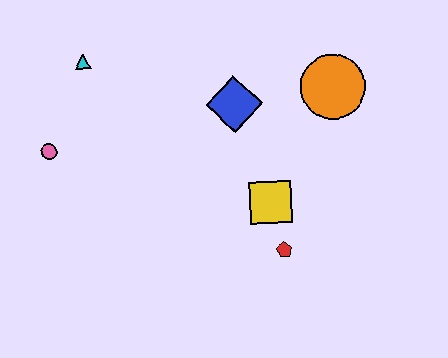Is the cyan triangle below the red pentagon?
No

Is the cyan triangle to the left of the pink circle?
No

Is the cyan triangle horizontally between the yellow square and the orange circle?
No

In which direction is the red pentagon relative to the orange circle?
The red pentagon is below the orange circle.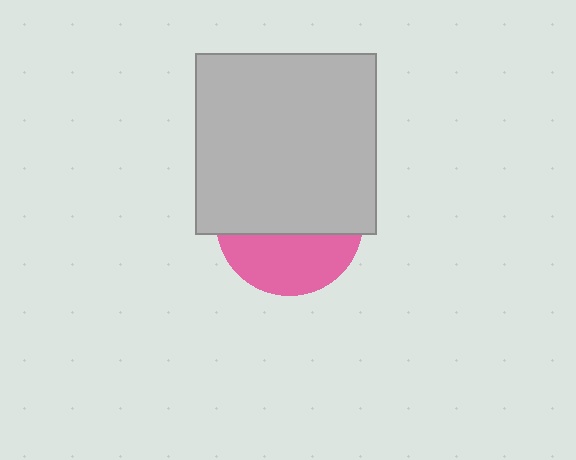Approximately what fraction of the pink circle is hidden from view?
Roughly 62% of the pink circle is hidden behind the light gray square.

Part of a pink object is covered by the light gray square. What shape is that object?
It is a circle.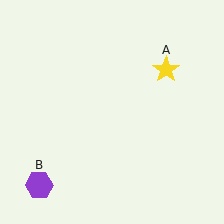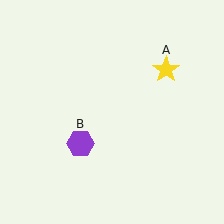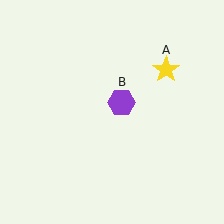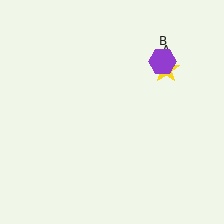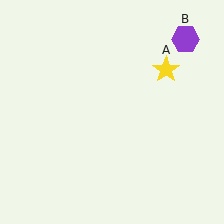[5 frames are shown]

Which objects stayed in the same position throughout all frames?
Yellow star (object A) remained stationary.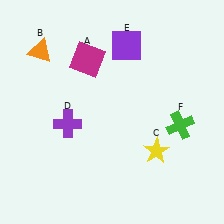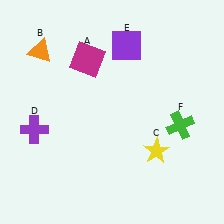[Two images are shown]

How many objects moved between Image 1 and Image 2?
1 object moved between the two images.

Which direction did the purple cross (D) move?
The purple cross (D) moved left.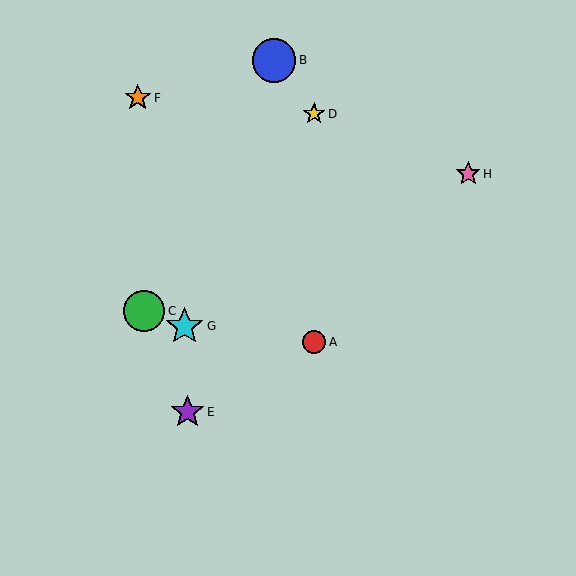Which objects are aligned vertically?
Objects A, D are aligned vertically.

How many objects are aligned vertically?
2 objects (A, D) are aligned vertically.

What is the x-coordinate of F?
Object F is at x≈138.